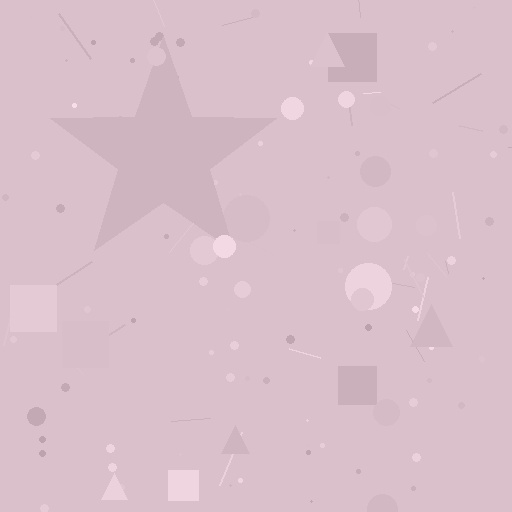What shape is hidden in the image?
A star is hidden in the image.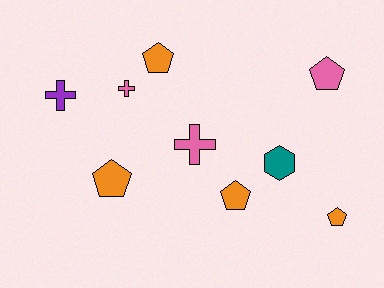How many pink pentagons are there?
There is 1 pink pentagon.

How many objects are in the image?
There are 9 objects.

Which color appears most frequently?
Orange, with 4 objects.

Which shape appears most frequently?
Pentagon, with 5 objects.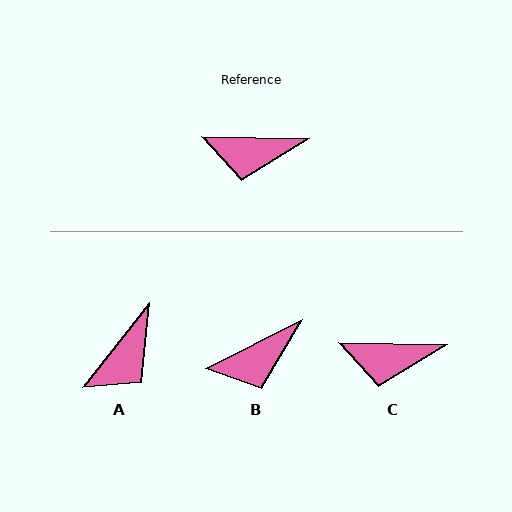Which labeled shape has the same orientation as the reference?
C.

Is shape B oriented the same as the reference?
No, it is off by about 28 degrees.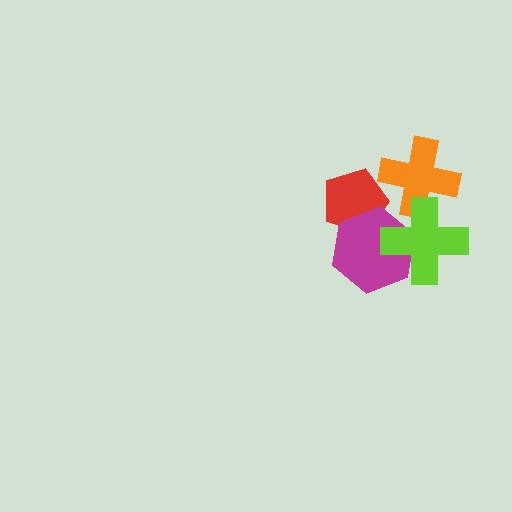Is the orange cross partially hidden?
Yes, it is partially covered by another shape.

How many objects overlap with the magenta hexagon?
2 objects overlap with the magenta hexagon.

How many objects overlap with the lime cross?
2 objects overlap with the lime cross.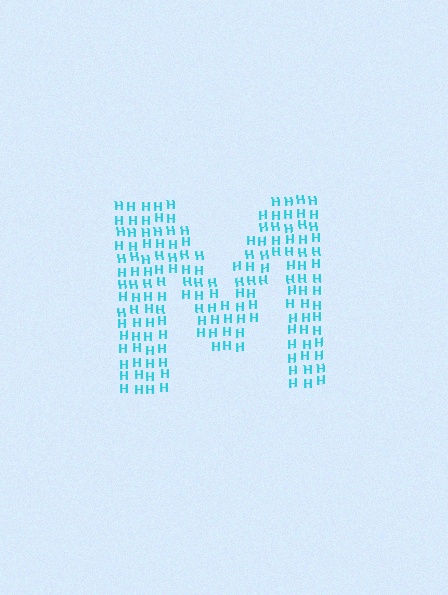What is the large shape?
The large shape is the letter M.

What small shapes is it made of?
It is made of small letter H's.